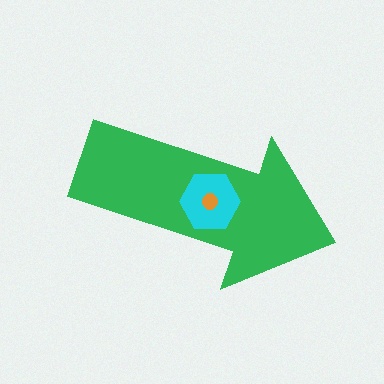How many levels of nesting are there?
3.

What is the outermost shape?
The green arrow.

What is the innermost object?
The orange circle.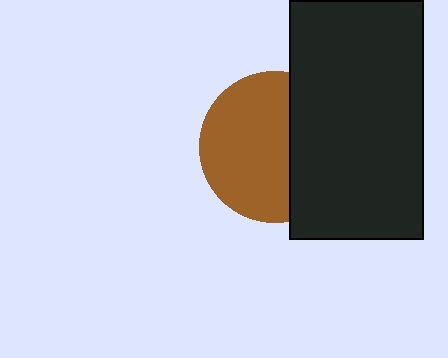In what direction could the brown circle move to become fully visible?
The brown circle could move left. That would shift it out from behind the black rectangle entirely.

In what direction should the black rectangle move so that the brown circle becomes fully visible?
The black rectangle should move right. That is the shortest direction to clear the overlap and leave the brown circle fully visible.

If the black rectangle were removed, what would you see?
You would see the complete brown circle.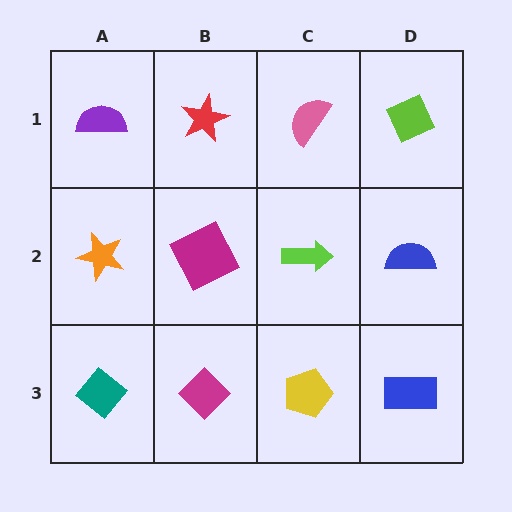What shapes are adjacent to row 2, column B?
A red star (row 1, column B), a magenta diamond (row 3, column B), an orange star (row 2, column A), a lime arrow (row 2, column C).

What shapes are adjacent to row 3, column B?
A magenta square (row 2, column B), a teal diamond (row 3, column A), a yellow pentagon (row 3, column C).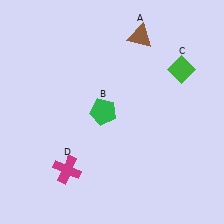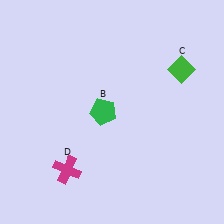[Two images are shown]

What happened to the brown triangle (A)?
The brown triangle (A) was removed in Image 2. It was in the top-right area of Image 1.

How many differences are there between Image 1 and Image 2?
There is 1 difference between the two images.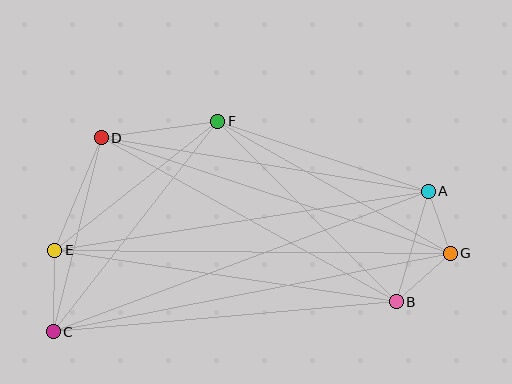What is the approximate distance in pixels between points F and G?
The distance between F and G is approximately 268 pixels.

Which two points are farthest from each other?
Points C and G are farthest from each other.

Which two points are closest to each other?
Points A and G are closest to each other.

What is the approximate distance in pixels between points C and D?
The distance between C and D is approximately 200 pixels.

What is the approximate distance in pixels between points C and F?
The distance between C and F is approximately 267 pixels.